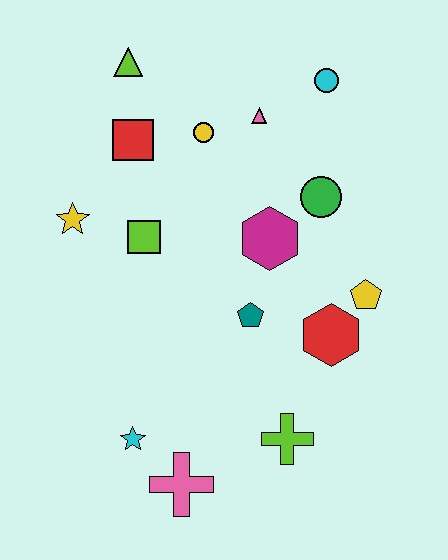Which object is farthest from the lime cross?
The lime triangle is farthest from the lime cross.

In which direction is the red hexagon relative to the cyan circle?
The red hexagon is below the cyan circle.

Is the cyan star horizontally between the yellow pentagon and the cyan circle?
No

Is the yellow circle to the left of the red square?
No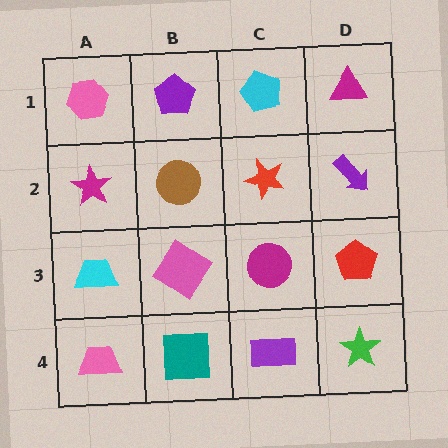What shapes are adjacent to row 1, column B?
A brown circle (row 2, column B), a pink hexagon (row 1, column A), a cyan pentagon (row 1, column C).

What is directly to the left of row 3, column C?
A pink diamond.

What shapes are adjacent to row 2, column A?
A pink hexagon (row 1, column A), a cyan trapezoid (row 3, column A), a brown circle (row 2, column B).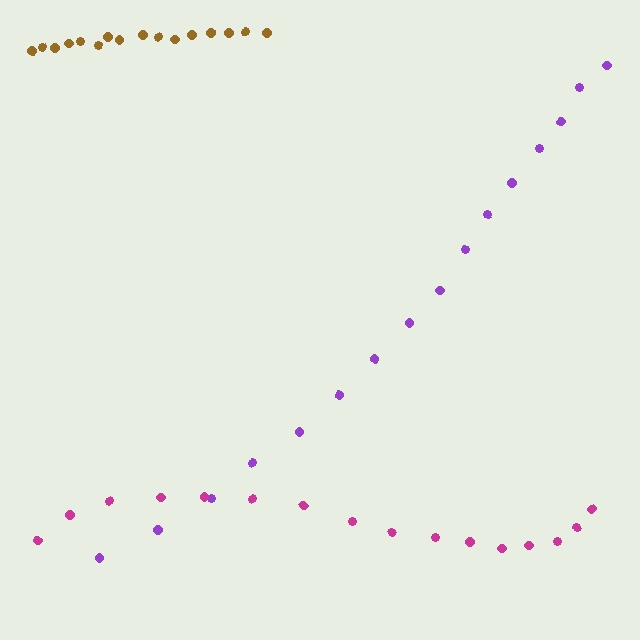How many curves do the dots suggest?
There are 3 distinct paths.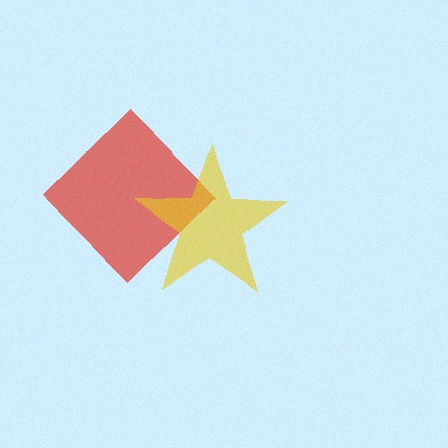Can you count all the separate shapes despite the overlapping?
Yes, there are 2 separate shapes.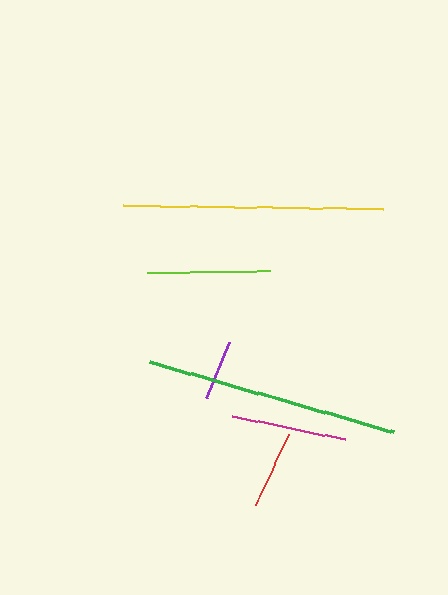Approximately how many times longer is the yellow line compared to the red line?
The yellow line is approximately 3.4 times the length of the red line.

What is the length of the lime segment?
The lime segment is approximately 123 pixels long.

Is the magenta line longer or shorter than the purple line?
The magenta line is longer than the purple line.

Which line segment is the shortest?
The purple line is the shortest at approximately 60 pixels.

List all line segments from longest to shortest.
From longest to shortest: yellow, green, lime, magenta, red, purple.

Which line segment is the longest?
The yellow line is the longest at approximately 260 pixels.